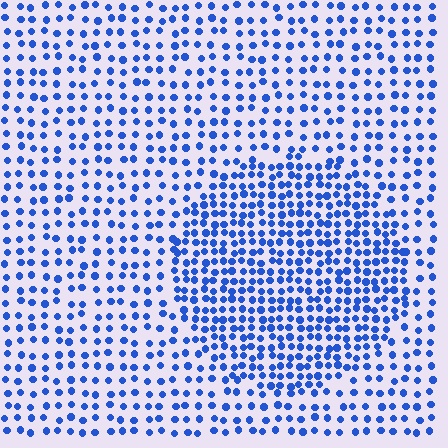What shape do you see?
I see a circle.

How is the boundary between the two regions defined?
The boundary is defined by a change in element density (approximately 1.8x ratio). All elements are the same color, size, and shape.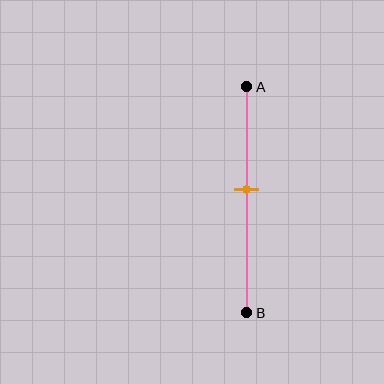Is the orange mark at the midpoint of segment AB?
No, the mark is at about 45% from A, not at the 50% midpoint.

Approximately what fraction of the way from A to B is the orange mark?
The orange mark is approximately 45% of the way from A to B.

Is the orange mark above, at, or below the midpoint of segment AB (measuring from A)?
The orange mark is above the midpoint of segment AB.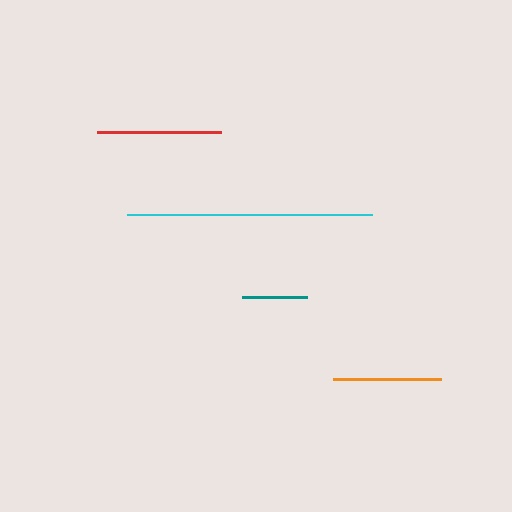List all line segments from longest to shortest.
From longest to shortest: cyan, red, orange, teal.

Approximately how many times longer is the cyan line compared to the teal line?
The cyan line is approximately 3.8 times the length of the teal line.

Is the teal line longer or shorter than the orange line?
The orange line is longer than the teal line.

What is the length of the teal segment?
The teal segment is approximately 65 pixels long.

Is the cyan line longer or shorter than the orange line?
The cyan line is longer than the orange line.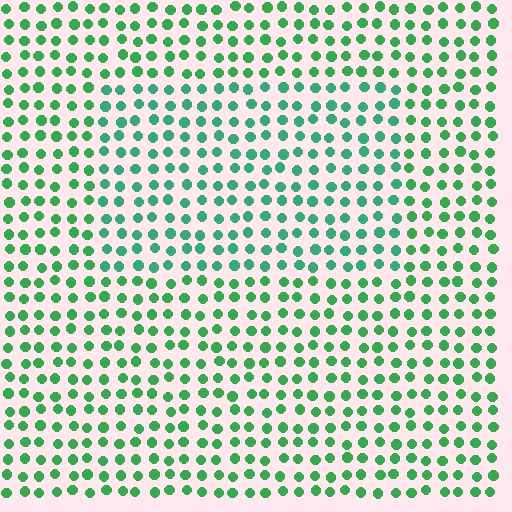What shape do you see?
I see a rectangle.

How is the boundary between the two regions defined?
The boundary is defined purely by a slight shift in hue (about 21 degrees). Spacing, size, and orientation are identical on both sides.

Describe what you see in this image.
The image is filled with small green elements in a uniform arrangement. A rectangle-shaped region is visible where the elements are tinted to a slightly different hue, forming a subtle color boundary.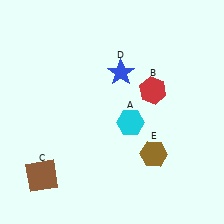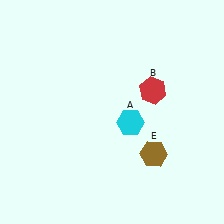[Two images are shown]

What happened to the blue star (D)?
The blue star (D) was removed in Image 2. It was in the top-right area of Image 1.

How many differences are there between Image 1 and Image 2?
There are 2 differences between the two images.